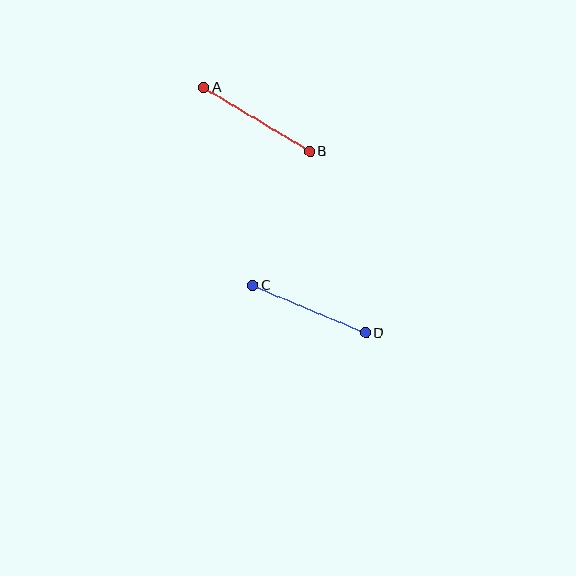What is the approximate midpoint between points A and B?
The midpoint is at approximately (257, 120) pixels.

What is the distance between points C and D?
The distance is approximately 123 pixels.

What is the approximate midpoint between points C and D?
The midpoint is at approximately (309, 309) pixels.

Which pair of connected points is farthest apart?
Points A and B are farthest apart.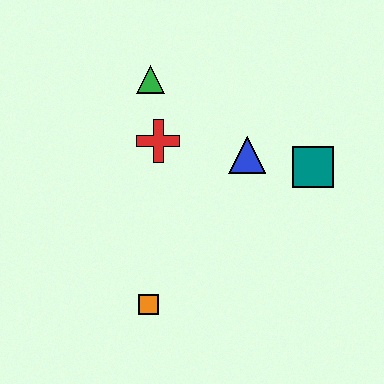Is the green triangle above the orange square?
Yes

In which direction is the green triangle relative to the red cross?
The green triangle is above the red cross.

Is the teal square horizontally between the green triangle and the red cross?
No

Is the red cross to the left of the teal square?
Yes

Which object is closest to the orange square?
The red cross is closest to the orange square.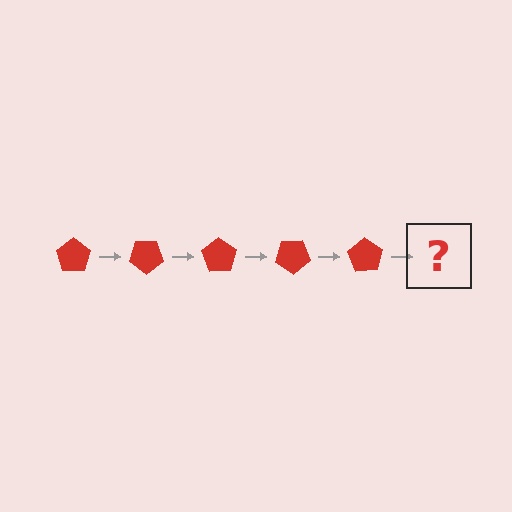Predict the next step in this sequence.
The next step is a red pentagon rotated 175 degrees.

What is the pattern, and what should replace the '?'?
The pattern is that the pentagon rotates 35 degrees each step. The '?' should be a red pentagon rotated 175 degrees.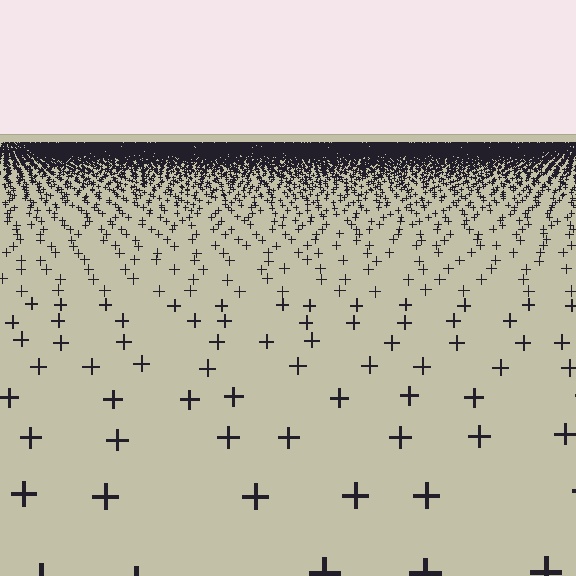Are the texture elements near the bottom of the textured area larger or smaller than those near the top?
Larger. Near the bottom, elements are closer to the viewer and appear at a bigger on-screen size.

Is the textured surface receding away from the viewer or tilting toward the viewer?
The surface is receding away from the viewer. Texture elements get smaller and denser toward the top.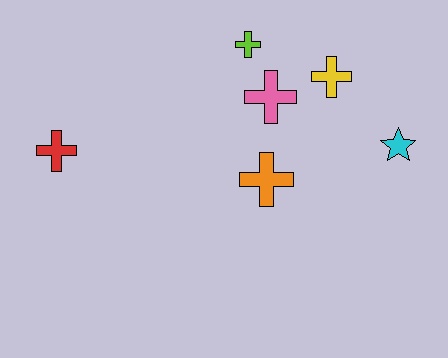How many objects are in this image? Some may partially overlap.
There are 6 objects.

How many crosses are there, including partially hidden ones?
There are 5 crosses.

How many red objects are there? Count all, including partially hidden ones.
There is 1 red object.